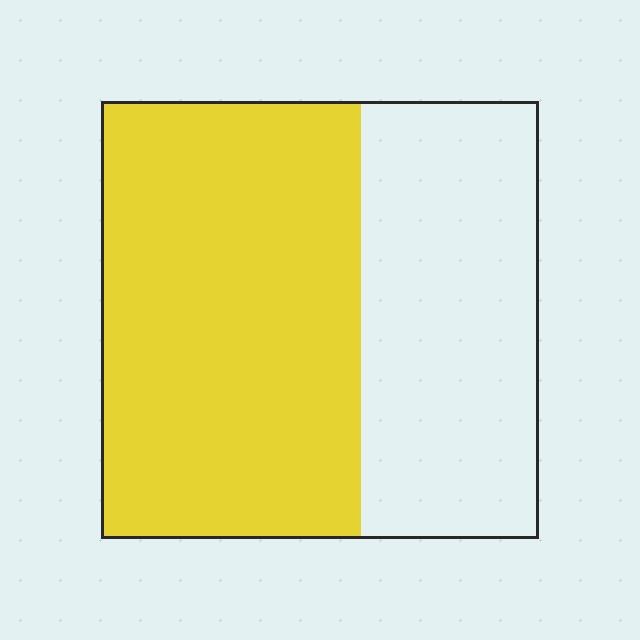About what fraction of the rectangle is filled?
About three fifths (3/5).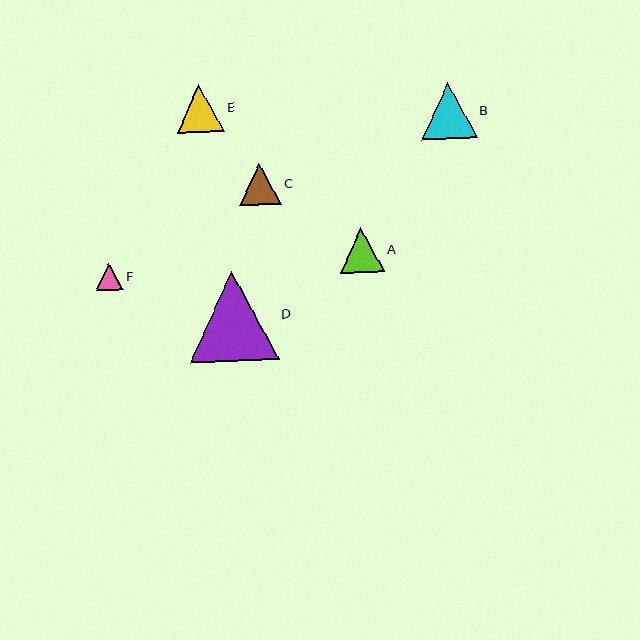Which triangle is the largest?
Triangle D is the largest with a size of approximately 89 pixels.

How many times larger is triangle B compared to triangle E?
Triangle B is approximately 1.2 times the size of triangle E.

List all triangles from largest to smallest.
From largest to smallest: D, B, E, A, C, F.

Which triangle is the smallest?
Triangle F is the smallest with a size of approximately 27 pixels.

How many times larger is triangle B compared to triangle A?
Triangle B is approximately 1.2 times the size of triangle A.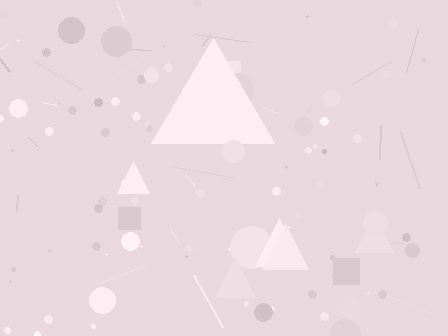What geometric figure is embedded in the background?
A triangle is embedded in the background.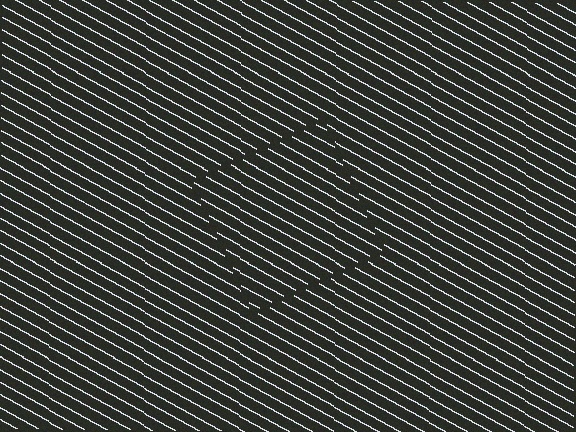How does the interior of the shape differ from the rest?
The interior of the shape contains the same grating, shifted by half a period — the contour is defined by the phase discontinuity where line-ends from the inner and outer gratings abut.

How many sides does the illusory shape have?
4 sides — the line-ends trace a square.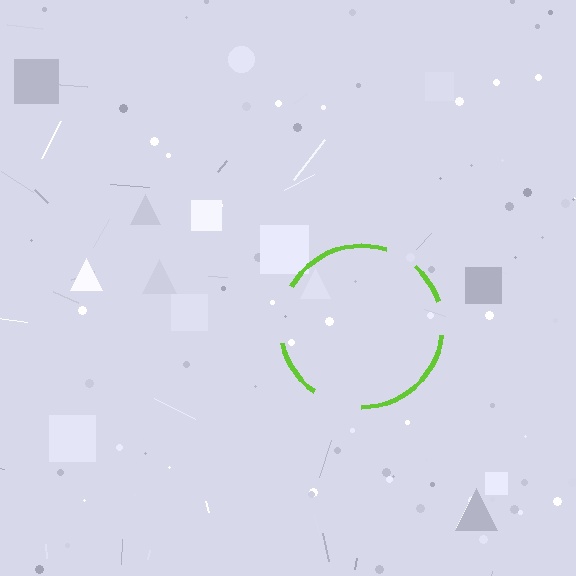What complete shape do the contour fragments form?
The contour fragments form a circle.